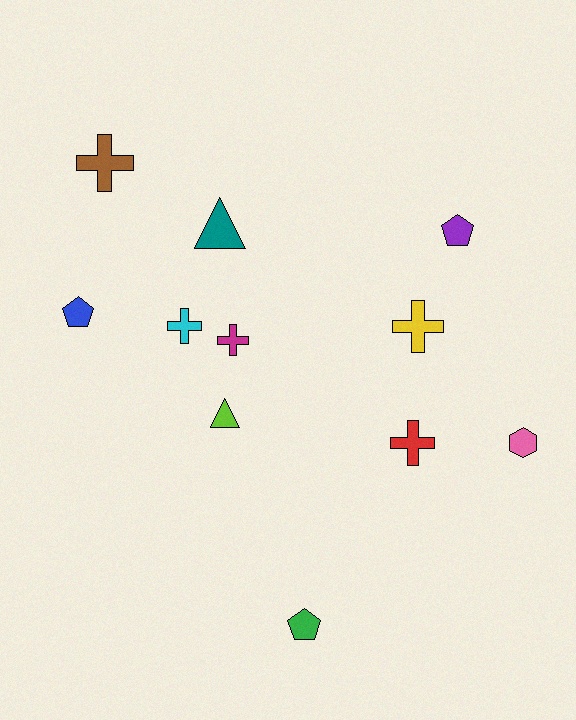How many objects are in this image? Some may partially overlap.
There are 11 objects.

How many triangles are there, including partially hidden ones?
There are 2 triangles.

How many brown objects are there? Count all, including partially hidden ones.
There is 1 brown object.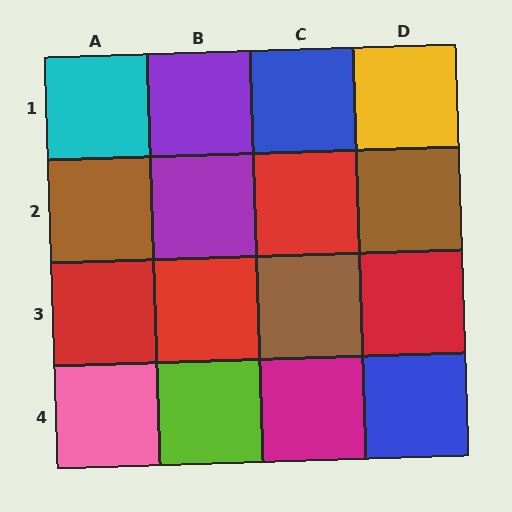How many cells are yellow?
1 cell is yellow.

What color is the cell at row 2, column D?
Brown.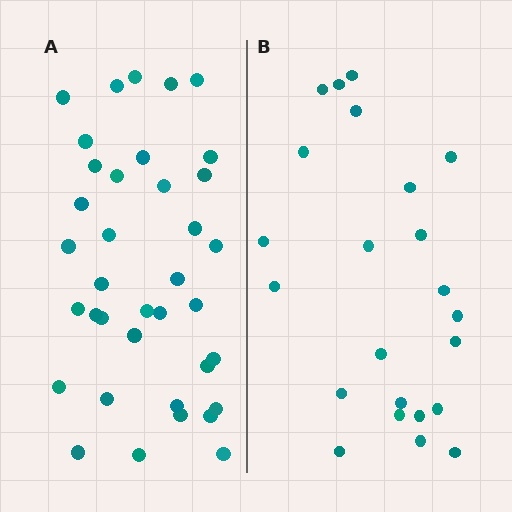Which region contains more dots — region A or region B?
Region A (the left region) has more dots.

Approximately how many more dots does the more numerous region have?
Region A has approximately 15 more dots than region B.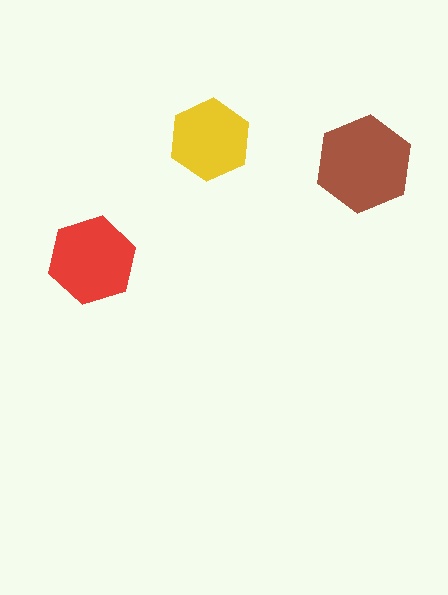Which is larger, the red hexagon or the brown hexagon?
The brown one.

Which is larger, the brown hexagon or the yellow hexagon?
The brown one.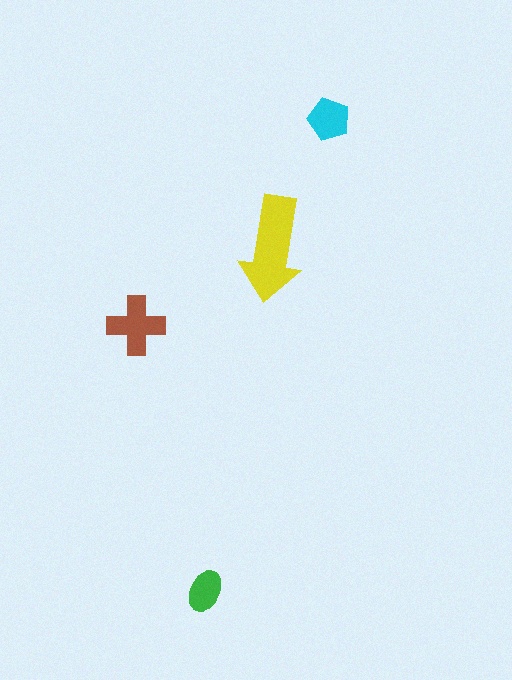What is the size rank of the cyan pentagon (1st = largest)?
3rd.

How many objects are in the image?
There are 4 objects in the image.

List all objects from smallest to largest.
The green ellipse, the cyan pentagon, the brown cross, the yellow arrow.